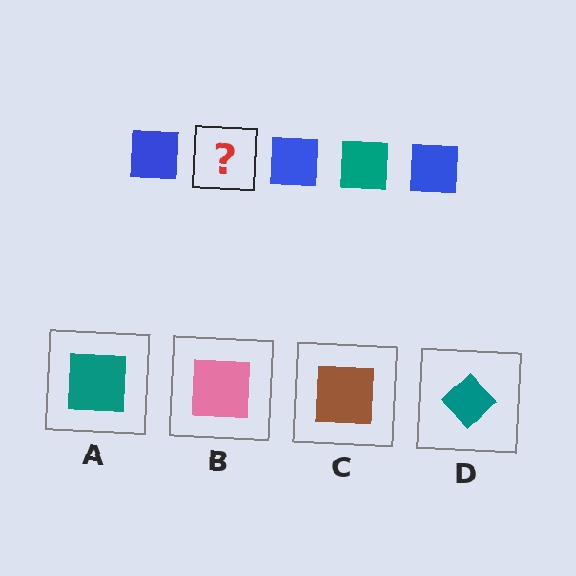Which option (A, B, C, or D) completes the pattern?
A.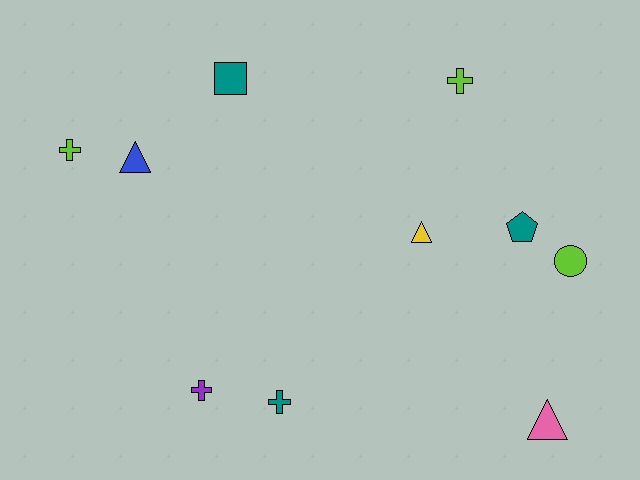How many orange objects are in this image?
There are no orange objects.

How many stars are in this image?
There are no stars.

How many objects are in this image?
There are 10 objects.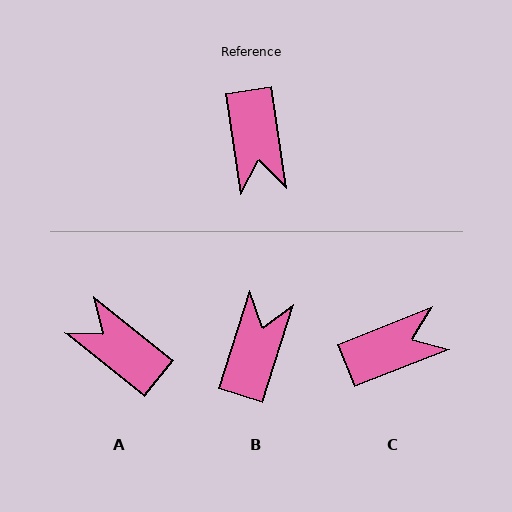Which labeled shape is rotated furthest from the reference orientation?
B, about 154 degrees away.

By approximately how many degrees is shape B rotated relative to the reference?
Approximately 154 degrees counter-clockwise.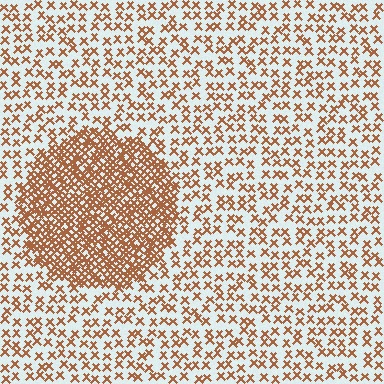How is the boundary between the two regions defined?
The boundary is defined by a change in element density (approximately 2.7x ratio). All elements are the same color, size, and shape.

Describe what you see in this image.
The image contains small brown elements arranged at two different densities. A circle-shaped region is visible where the elements are more densely packed than the surrounding area.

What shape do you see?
I see a circle.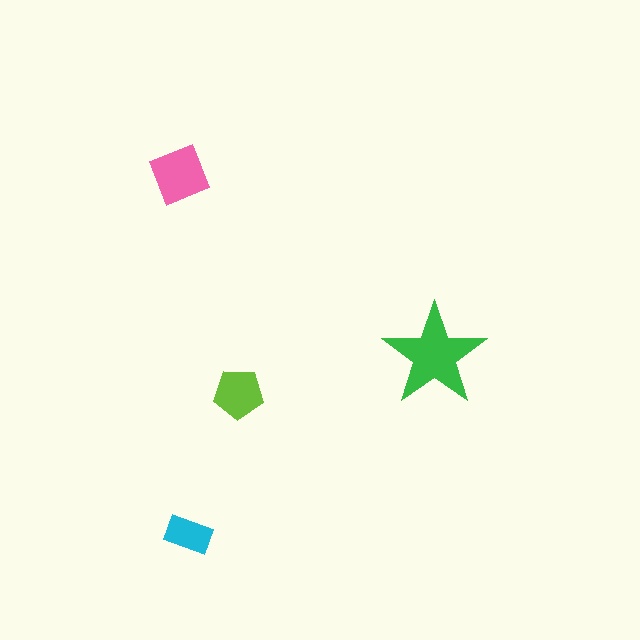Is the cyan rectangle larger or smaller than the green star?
Smaller.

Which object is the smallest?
The cyan rectangle.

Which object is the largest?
The green star.